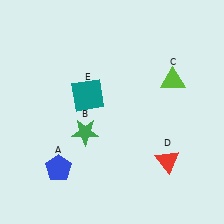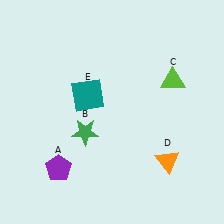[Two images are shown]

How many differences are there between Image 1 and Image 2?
There are 2 differences between the two images.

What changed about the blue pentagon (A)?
In Image 1, A is blue. In Image 2, it changed to purple.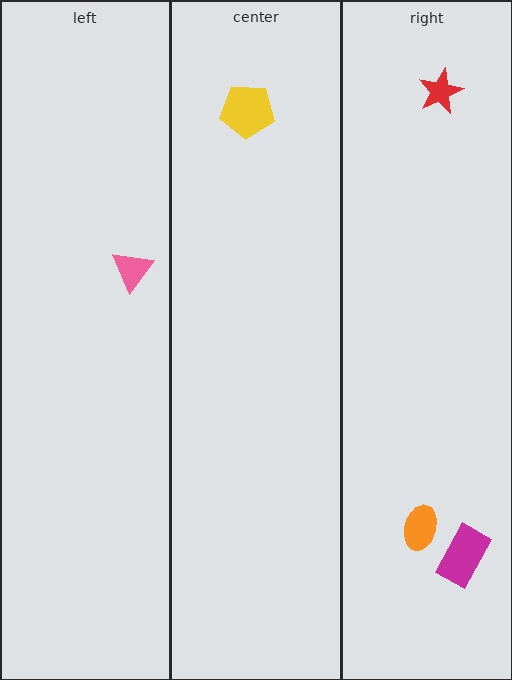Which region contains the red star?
The right region.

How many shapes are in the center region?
1.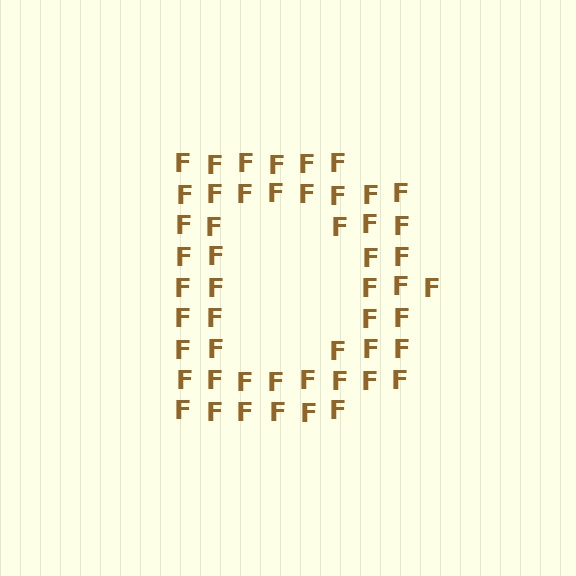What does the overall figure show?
The overall figure shows the letter D.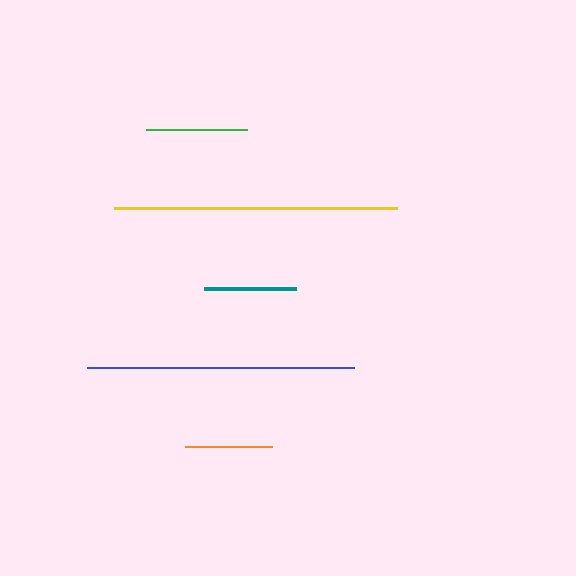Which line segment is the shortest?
The orange line is the shortest at approximately 87 pixels.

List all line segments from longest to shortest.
From longest to shortest: yellow, blue, green, teal, orange.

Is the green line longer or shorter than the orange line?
The green line is longer than the orange line.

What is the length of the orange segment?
The orange segment is approximately 87 pixels long.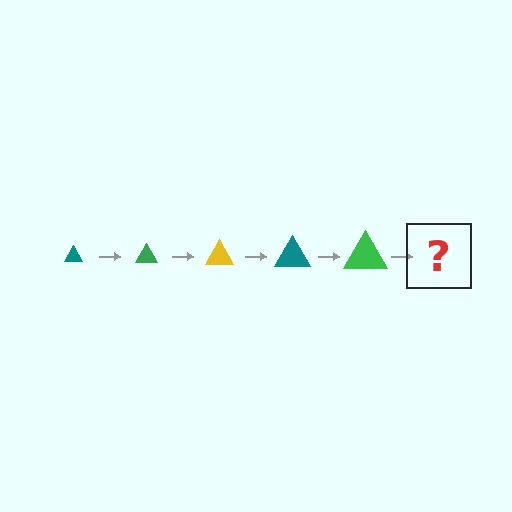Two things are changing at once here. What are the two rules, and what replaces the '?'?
The two rules are that the triangle grows larger each step and the color cycles through teal, green, and yellow. The '?' should be a yellow triangle, larger than the previous one.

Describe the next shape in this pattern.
It should be a yellow triangle, larger than the previous one.